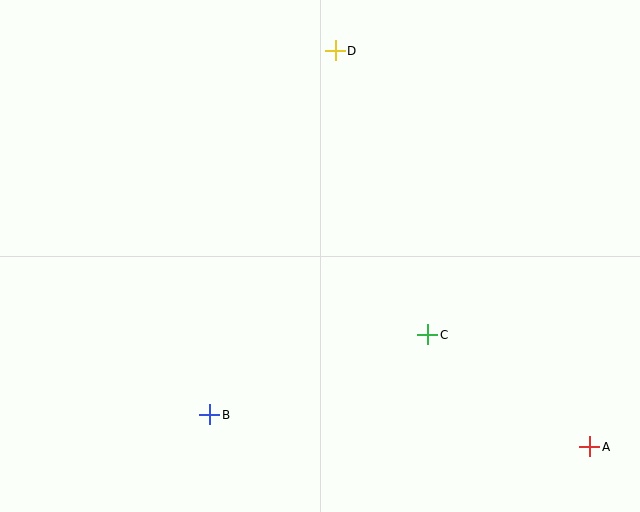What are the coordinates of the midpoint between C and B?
The midpoint between C and B is at (319, 375).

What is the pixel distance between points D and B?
The distance between D and B is 385 pixels.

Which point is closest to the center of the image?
Point C at (428, 335) is closest to the center.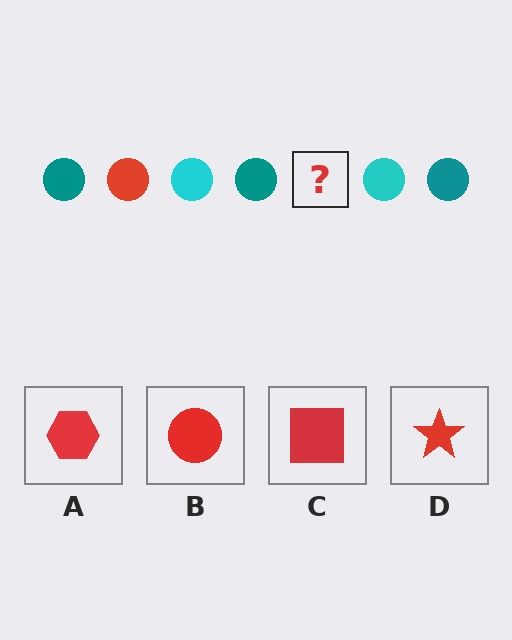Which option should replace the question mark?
Option B.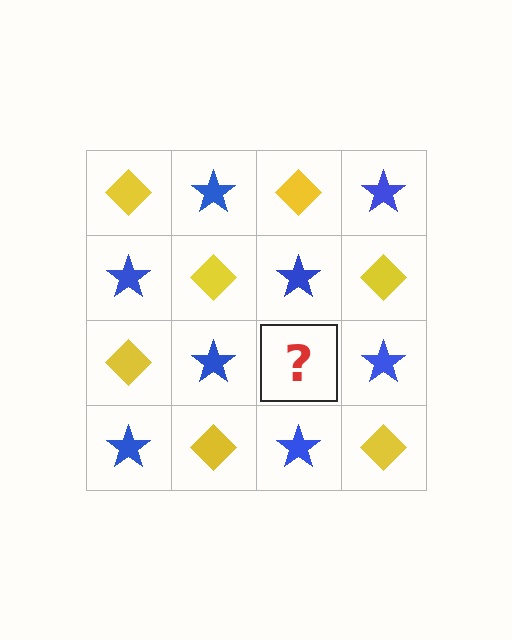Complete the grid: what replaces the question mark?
The question mark should be replaced with a yellow diamond.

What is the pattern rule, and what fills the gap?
The rule is that it alternates yellow diamond and blue star in a checkerboard pattern. The gap should be filled with a yellow diamond.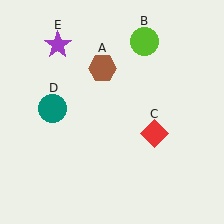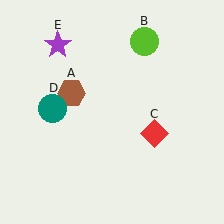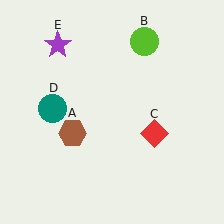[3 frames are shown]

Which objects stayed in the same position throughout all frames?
Lime circle (object B) and red diamond (object C) and teal circle (object D) and purple star (object E) remained stationary.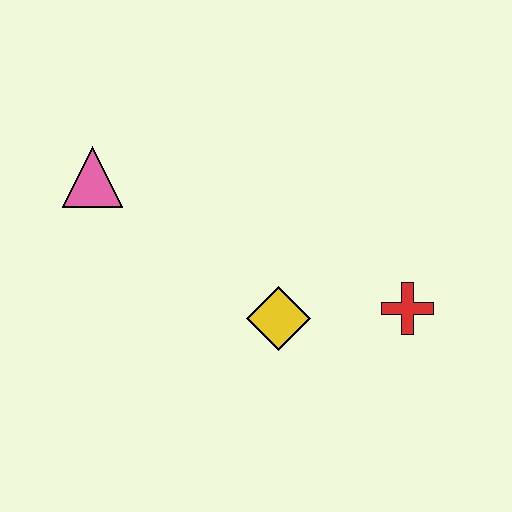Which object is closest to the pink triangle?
The yellow diamond is closest to the pink triangle.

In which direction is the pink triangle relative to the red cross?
The pink triangle is to the left of the red cross.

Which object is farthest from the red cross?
The pink triangle is farthest from the red cross.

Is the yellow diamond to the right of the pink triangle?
Yes